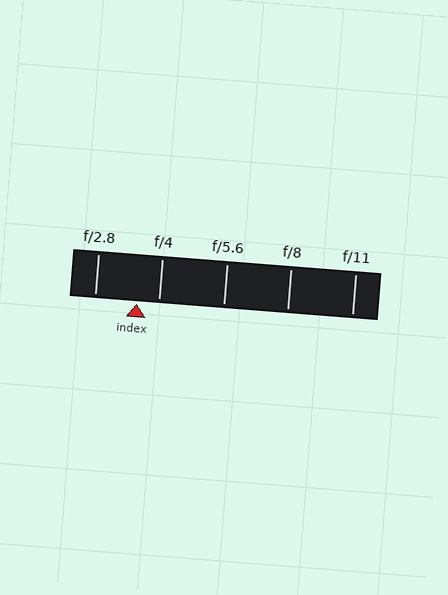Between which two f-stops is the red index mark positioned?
The index mark is between f/2.8 and f/4.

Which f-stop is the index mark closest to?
The index mark is closest to f/4.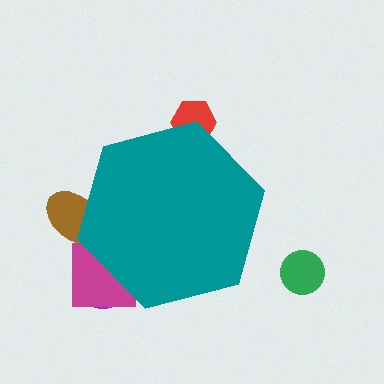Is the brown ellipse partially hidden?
Yes, the brown ellipse is partially hidden behind the teal hexagon.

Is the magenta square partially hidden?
Yes, the magenta square is partially hidden behind the teal hexagon.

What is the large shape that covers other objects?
A teal hexagon.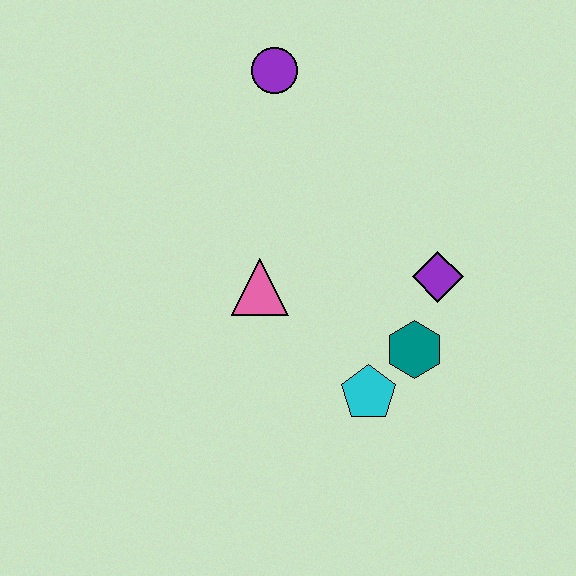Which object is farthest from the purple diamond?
The purple circle is farthest from the purple diamond.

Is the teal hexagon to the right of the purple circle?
Yes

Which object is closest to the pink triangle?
The cyan pentagon is closest to the pink triangle.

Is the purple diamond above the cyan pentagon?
Yes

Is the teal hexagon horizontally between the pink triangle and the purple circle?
No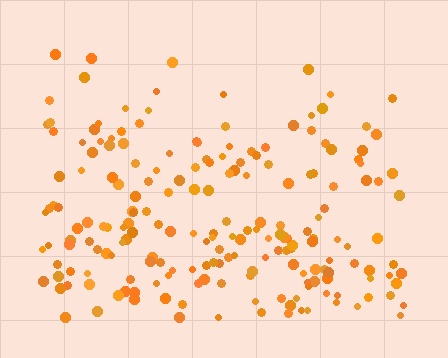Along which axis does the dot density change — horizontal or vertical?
Vertical.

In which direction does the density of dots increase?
From top to bottom, with the bottom side densest.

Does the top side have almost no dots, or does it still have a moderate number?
Still a moderate number, just noticeably fewer than the bottom.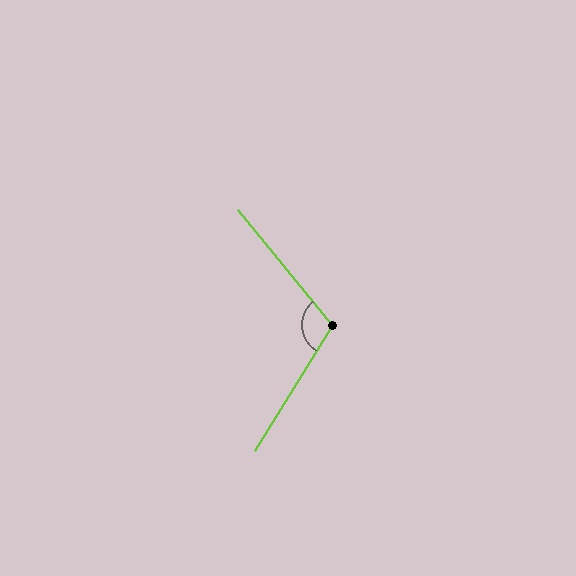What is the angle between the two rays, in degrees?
Approximately 109 degrees.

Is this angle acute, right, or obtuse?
It is obtuse.